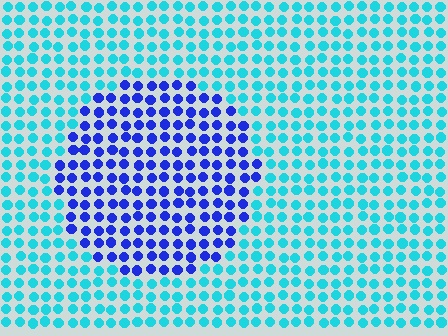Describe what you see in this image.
The image is filled with small cyan elements in a uniform arrangement. A circle-shaped region is visible where the elements are tinted to a slightly different hue, forming a subtle color boundary.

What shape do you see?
I see a circle.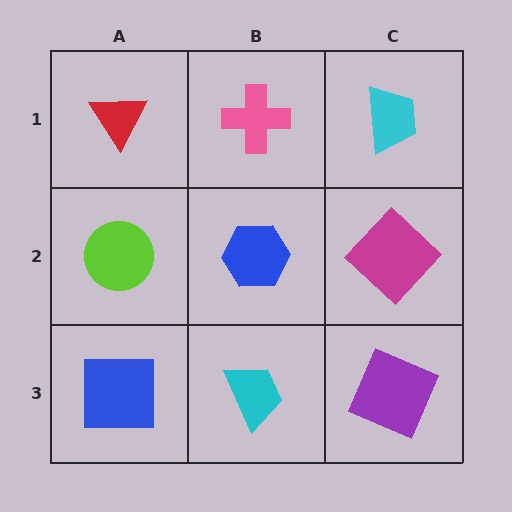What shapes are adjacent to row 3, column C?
A magenta diamond (row 2, column C), a cyan trapezoid (row 3, column B).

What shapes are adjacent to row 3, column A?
A lime circle (row 2, column A), a cyan trapezoid (row 3, column B).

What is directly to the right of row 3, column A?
A cyan trapezoid.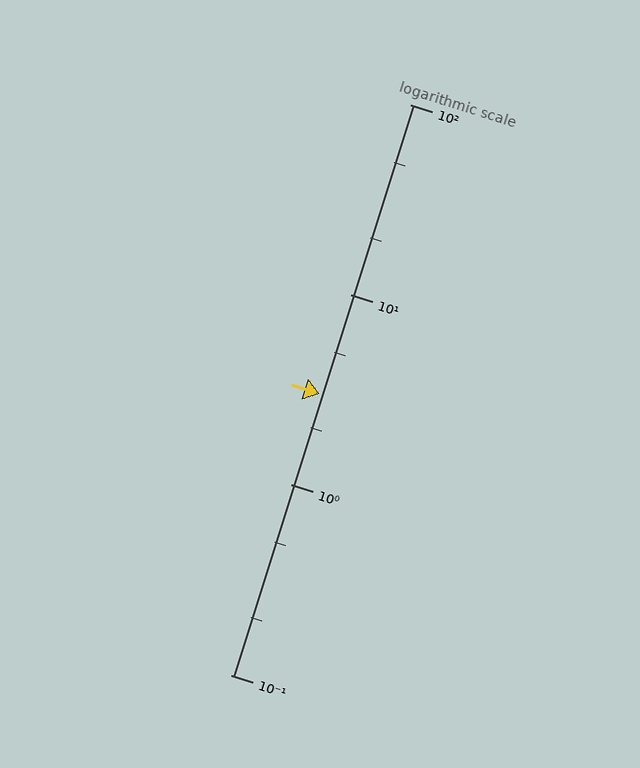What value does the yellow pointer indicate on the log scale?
The pointer indicates approximately 3.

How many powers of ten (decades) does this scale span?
The scale spans 3 decades, from 0.1 to 100.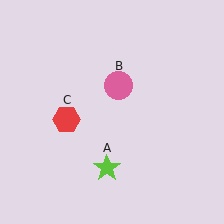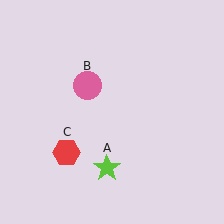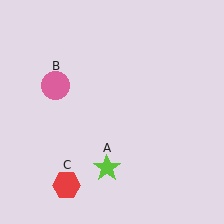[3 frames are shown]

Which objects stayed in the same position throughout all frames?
Lime star (object A) remained stationary.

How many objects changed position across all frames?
2 objects changed position: pink circle (object B), red hexagon (object C).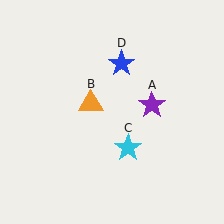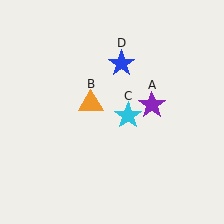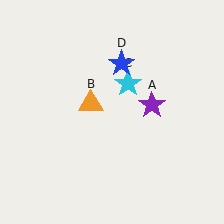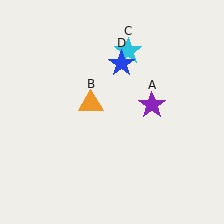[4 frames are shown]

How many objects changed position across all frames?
1 object changed position: cyan star (object C).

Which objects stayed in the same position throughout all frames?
Purple star (object A) and orange triangle (object B) and blue star (object D) remained stationary.